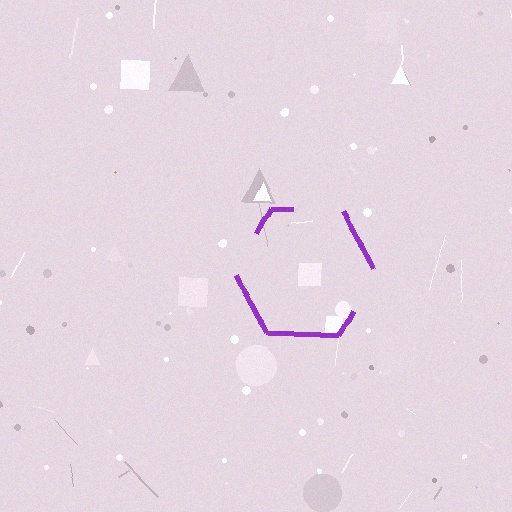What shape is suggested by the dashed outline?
The dashed outline suggests a hexagon.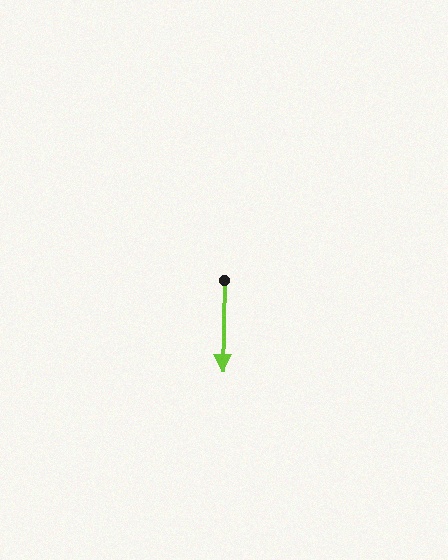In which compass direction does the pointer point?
South.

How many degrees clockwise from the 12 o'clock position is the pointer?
Approximately 181 degrees.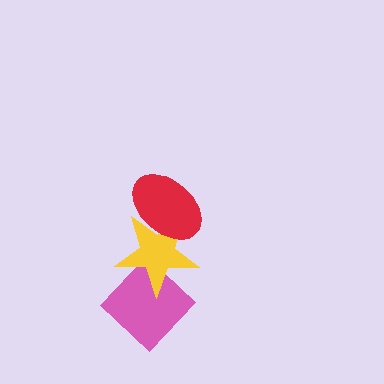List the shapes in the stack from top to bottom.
From top to bottom: the red ellipse, the yellow star, the pink diamond.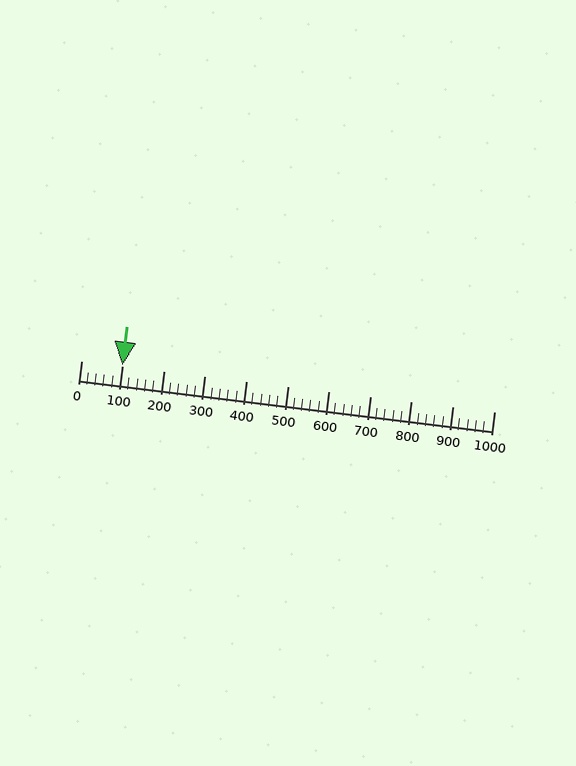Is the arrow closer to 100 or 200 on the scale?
The arrow is closer to 100.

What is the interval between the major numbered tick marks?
The major tick marks are spaced 100 units apart.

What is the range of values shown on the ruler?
The ruler shows values from 0 to 1000.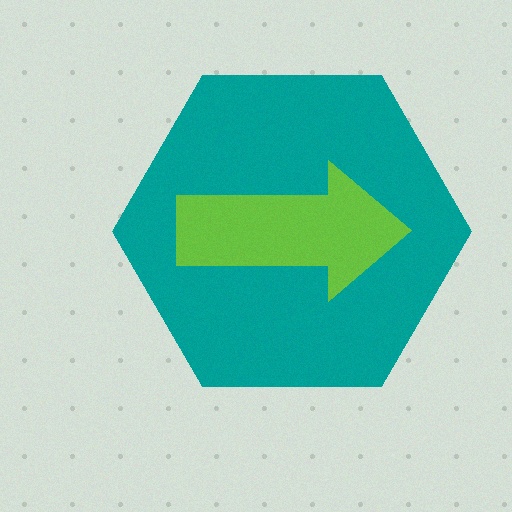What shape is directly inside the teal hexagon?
The lime arrow.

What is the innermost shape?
The lime arrow.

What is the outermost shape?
The teal hexagon.